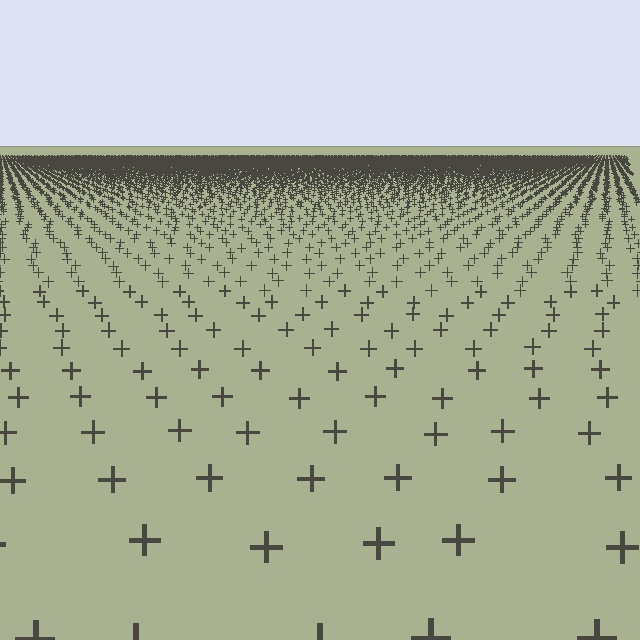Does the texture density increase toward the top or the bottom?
Density increases toward the top.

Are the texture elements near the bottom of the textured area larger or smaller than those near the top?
Larger. Near the bottom, elements are closer to the viewer and appear at a bigger on-screen size.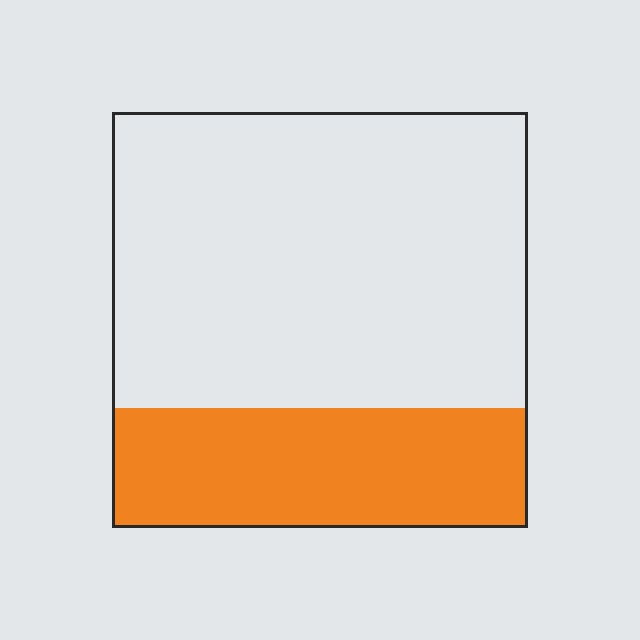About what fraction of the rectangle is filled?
About one quarter (1/4).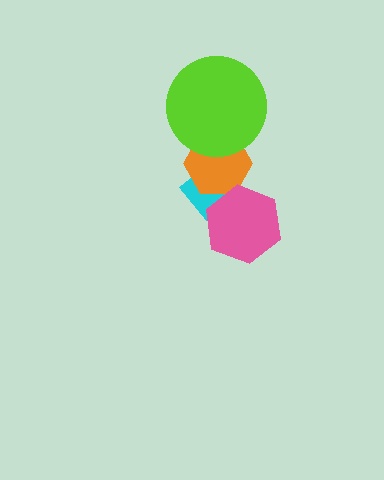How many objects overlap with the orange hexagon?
3 objects overlap with the orange hexagon.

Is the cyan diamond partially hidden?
Yes, it is partially covered by another shape.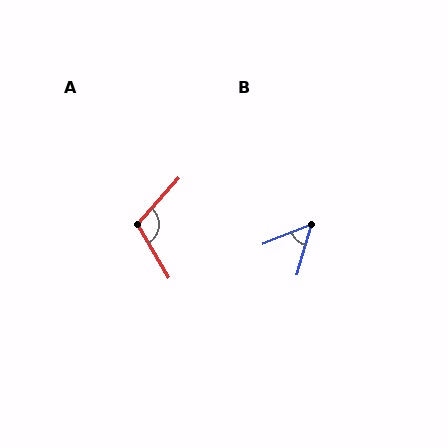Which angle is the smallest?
B, at approximately 52 degrees.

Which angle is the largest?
A, at approximately 108 degrees.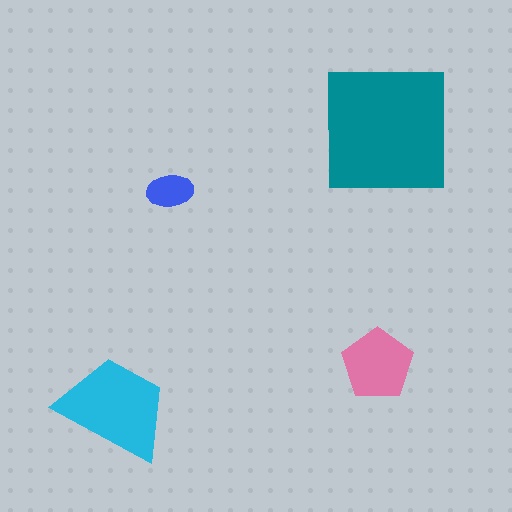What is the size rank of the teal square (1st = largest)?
1st.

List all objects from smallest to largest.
The blue ellipse, the pink pentagon, the cyan trapezoid, the teal square.